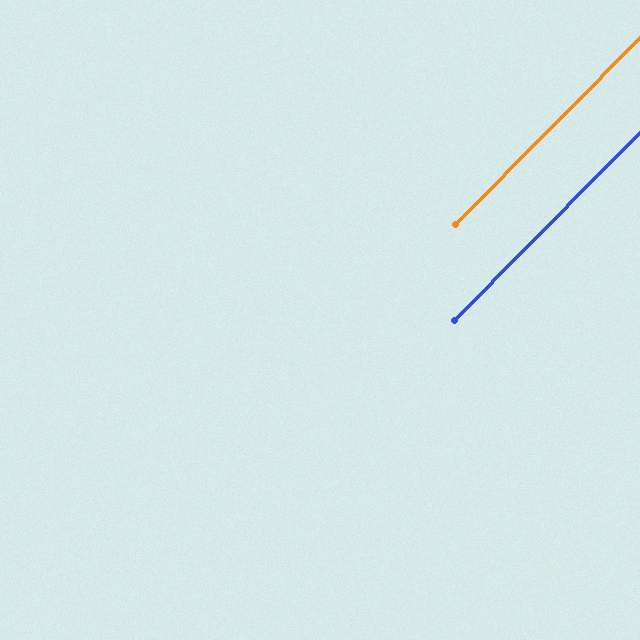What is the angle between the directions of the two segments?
Approximately 0 degrees.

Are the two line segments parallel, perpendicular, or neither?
Parallel — their directions differ by only 0.3°.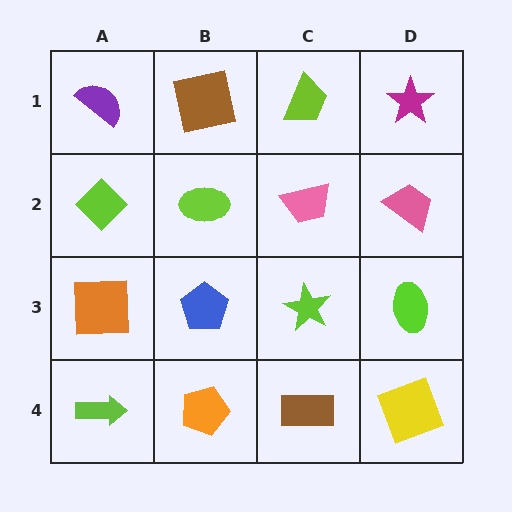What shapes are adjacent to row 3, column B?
A lime ellipse (row 2, column B), an orange pentagon (row 4, column B), an orange square (row 3, column A), a lime star (row 3, column C).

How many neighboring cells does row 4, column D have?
2.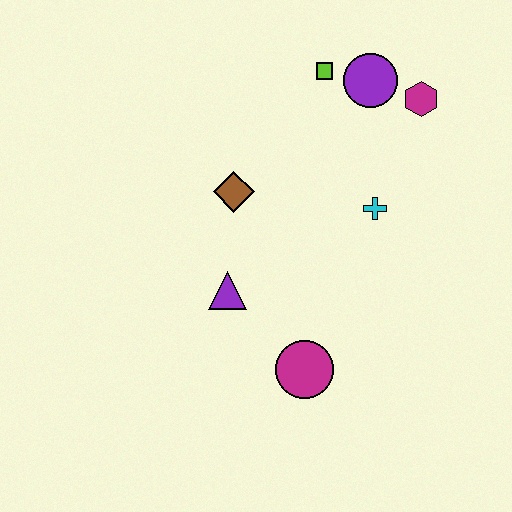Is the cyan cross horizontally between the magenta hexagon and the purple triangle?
Yes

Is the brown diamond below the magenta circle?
No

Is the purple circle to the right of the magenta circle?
Yes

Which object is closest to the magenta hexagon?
The purple circle is closest to the magenta hexagon.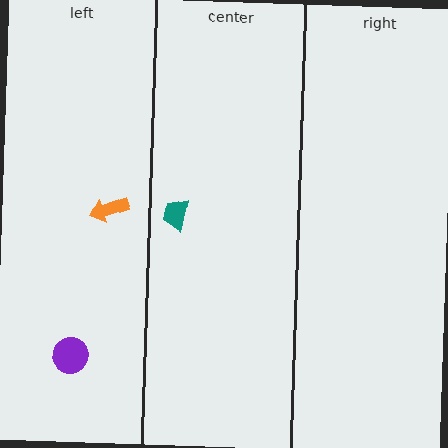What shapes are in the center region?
The teal trapezoid.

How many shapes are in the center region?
1.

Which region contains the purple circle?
The left region.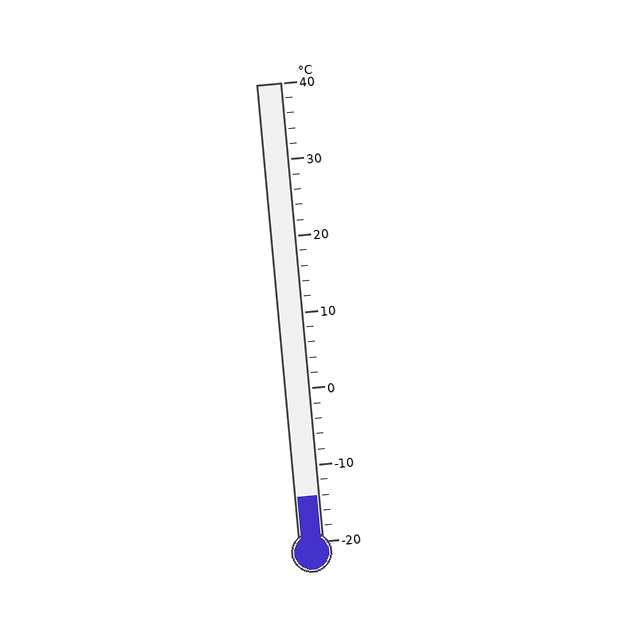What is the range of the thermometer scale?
The thermometer scale ranges from -20°C to 40°C.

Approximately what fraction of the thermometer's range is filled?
The thermometer is filled to approximately 10% of its range.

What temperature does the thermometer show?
The thermometer shows approximately -14°C.